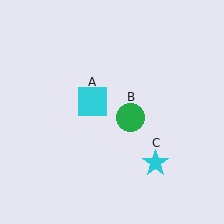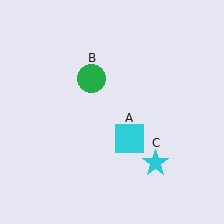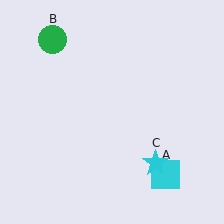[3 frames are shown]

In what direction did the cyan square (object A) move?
The cyan square (object A) moved down and to the right.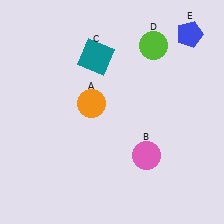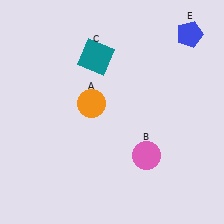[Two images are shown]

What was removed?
The lime circle (D) was removed in Image 2.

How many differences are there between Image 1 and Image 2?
There is 1 difference between the two images.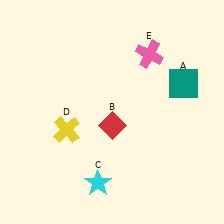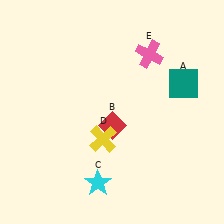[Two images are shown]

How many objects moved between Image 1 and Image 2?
1 object moved between the two images.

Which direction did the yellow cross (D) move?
The yellow cross (D) moved right.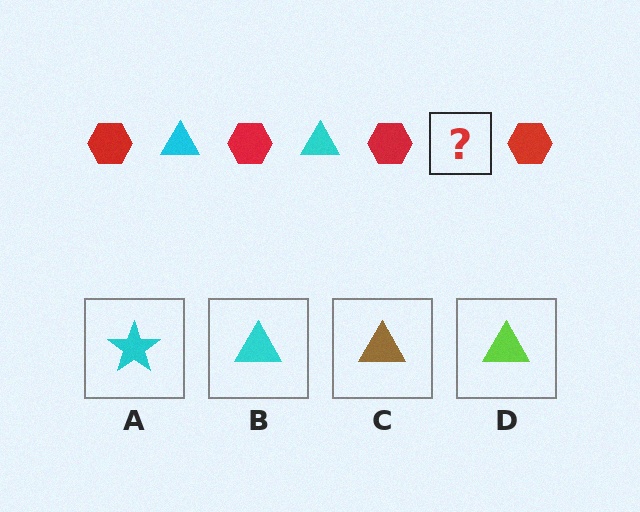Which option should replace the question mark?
Option B.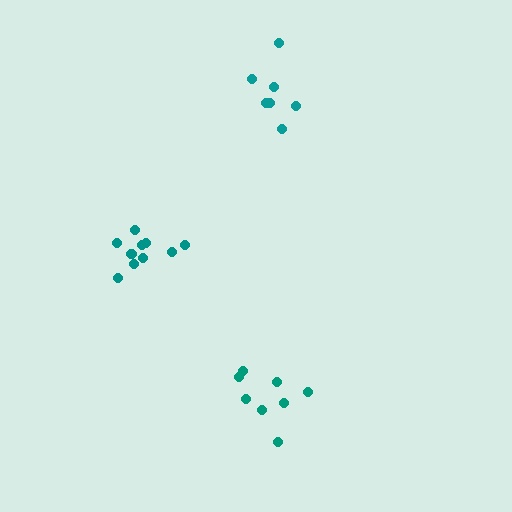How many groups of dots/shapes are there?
There are 3 groups.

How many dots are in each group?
Group 1: 8 dots, Group 2: 10 dots, Group 3: 7 dots (25 total).